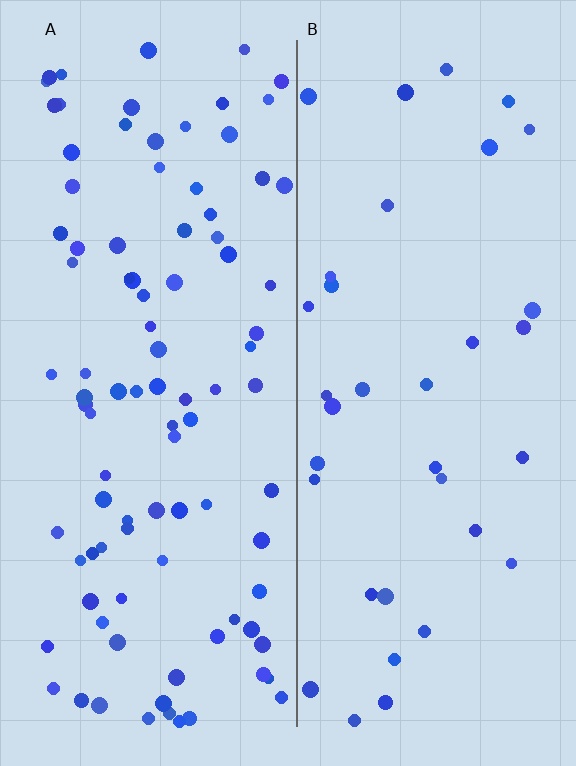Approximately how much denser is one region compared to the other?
Approximately 2.6× — region A over region B.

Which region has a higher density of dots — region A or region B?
A (the left).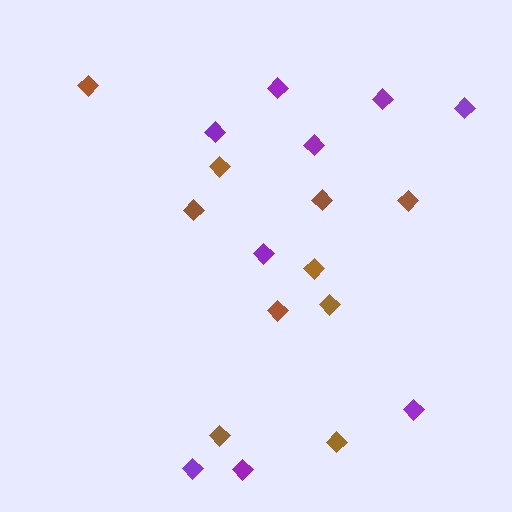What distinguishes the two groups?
There are 2 groups: one group of brown diamonds (10) and one group of purple diamonds (9).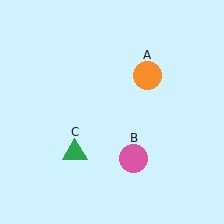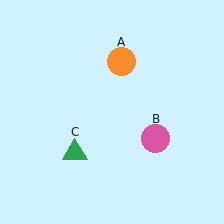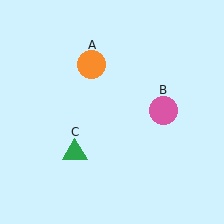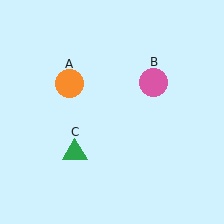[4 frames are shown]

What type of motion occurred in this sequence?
The orange circle (object A), pink circle (object B) rotated counterclockwise around the center of the scene.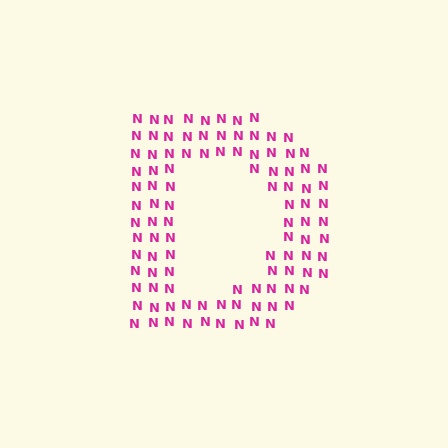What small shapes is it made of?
It is made of small letter N's.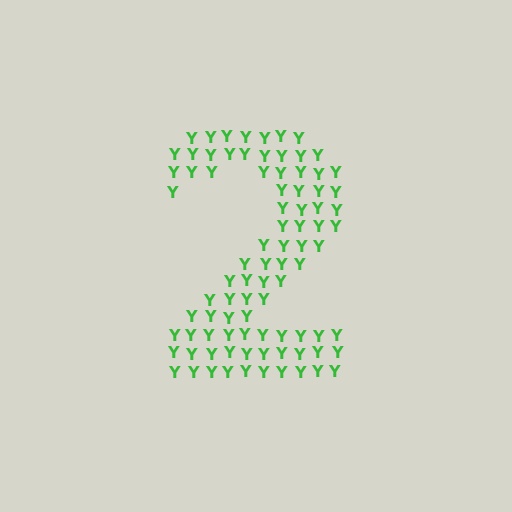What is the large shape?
The large shape is the digit 2.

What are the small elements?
The small elements are letter Y's.